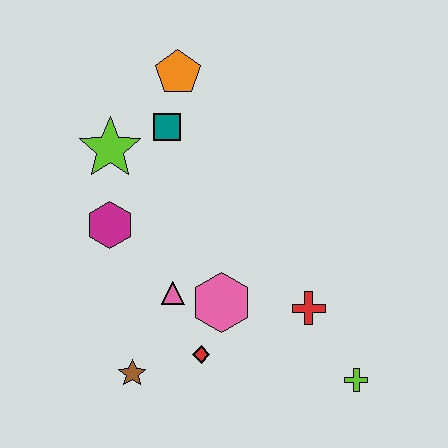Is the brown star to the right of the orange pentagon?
No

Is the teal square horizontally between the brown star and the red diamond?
Yes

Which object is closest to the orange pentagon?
The teal square is closest to the orange pentagon.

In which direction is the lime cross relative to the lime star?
The lime cross is to the right of the lime star.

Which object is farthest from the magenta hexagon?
The lime cross is farthest from the magenta hexagon.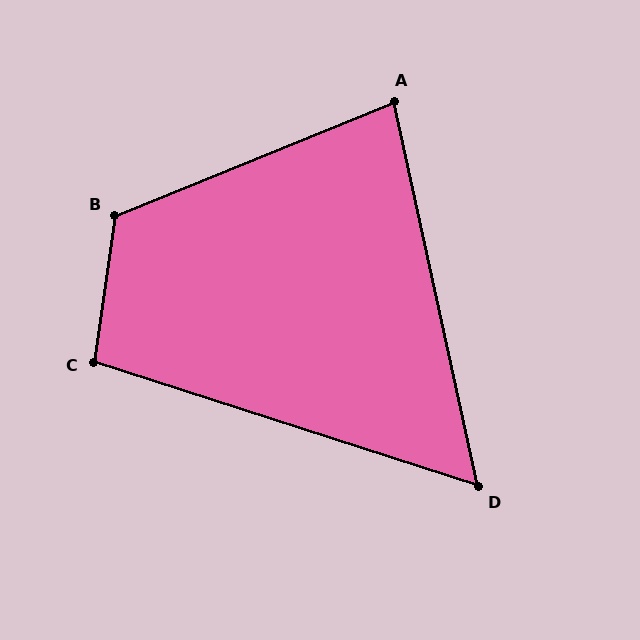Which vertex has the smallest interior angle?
D, at approximately 60 degrees.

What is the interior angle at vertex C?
Approximately 100 degrees (obtuse).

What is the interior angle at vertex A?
Approximately 80 degrees (acute).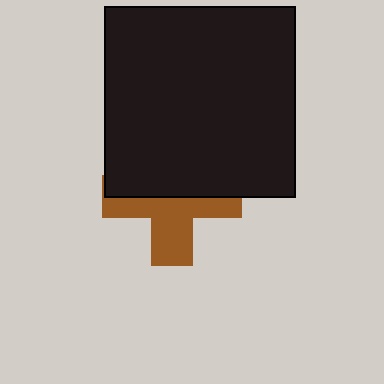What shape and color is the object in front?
The object in front is a black square.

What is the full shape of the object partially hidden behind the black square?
The partially hidden object is a brown cross.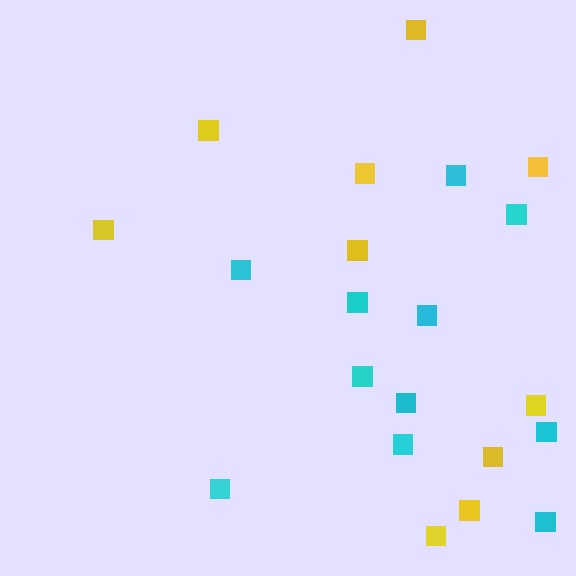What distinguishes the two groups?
There are 2 groups: one group of cyan squares (11) and one group of yellow squares (10).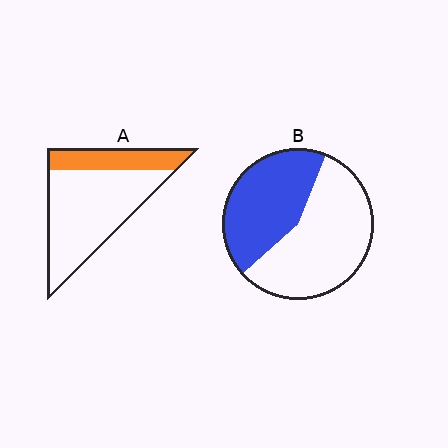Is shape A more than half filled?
No.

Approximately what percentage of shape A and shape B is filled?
A is approximately 25% and B is approximately 45%.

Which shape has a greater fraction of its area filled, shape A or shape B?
Shape B.